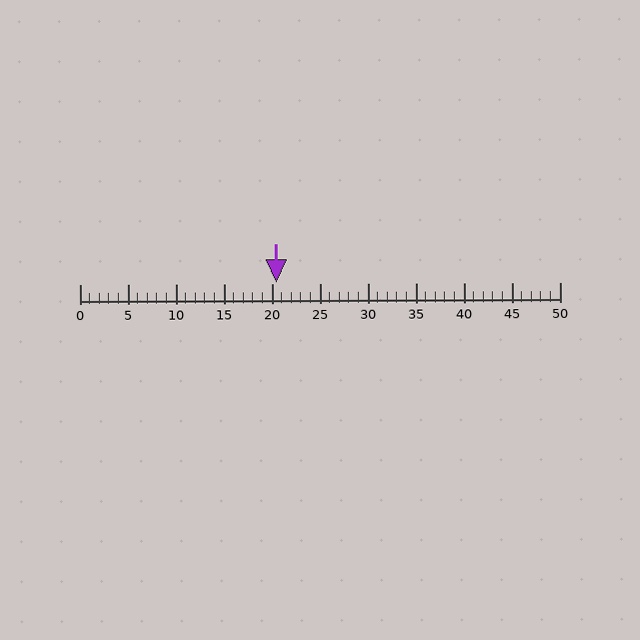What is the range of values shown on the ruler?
The ruler shows values from 0 to 50.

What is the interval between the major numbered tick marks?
The major tick marks are spaced 5 units apart.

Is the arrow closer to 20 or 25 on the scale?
The arrow is closer to 20.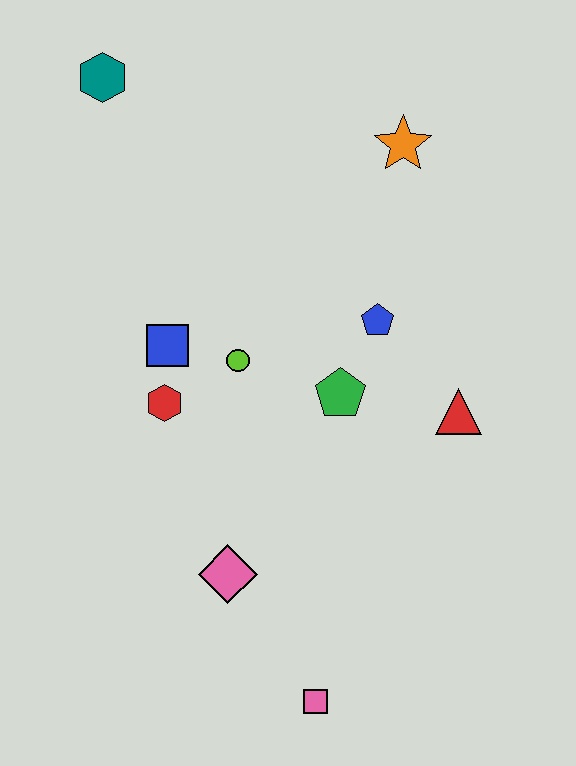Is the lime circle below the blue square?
Yes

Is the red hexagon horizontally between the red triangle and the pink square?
No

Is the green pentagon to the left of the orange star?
Yes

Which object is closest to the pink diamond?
The pink square is closest to the pink diamond.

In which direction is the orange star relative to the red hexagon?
The orange star is above the red hexagon.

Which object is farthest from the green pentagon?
The teal hexagon is farthest from the green pentagon.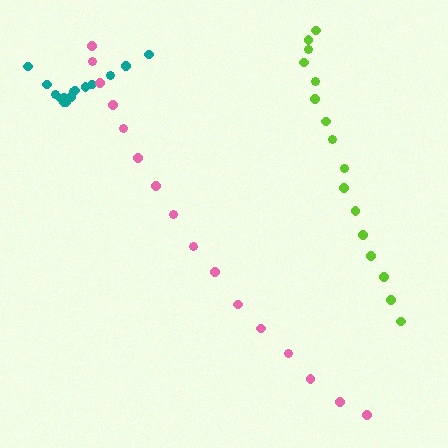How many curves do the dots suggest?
There are 3 distinct paths.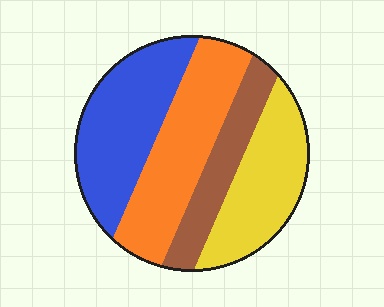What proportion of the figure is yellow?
Yellow covers about 25% of the figure.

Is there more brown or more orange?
Orange.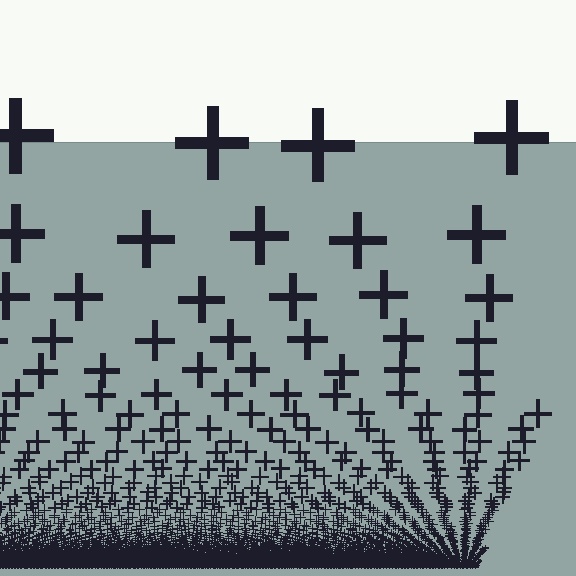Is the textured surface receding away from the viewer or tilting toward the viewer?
The surface appears to tilt toward the viewer. Texture elements get larger and sparser toward the top.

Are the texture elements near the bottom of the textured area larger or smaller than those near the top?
Smaller. The gradient is inverted — elements near the bottom are smaller and denser.